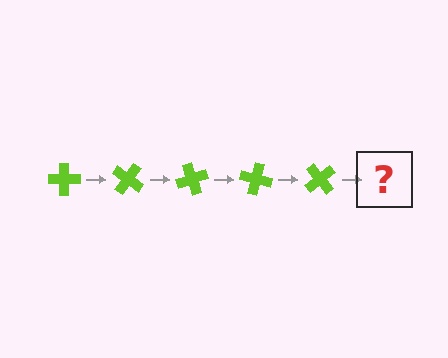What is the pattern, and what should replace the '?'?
The pattern is that the cross rotates 35 degrees each step. The '?' should be a lime cross rotated 175 degrees.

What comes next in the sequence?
The next element should be a lime cross rotated 175 degrees.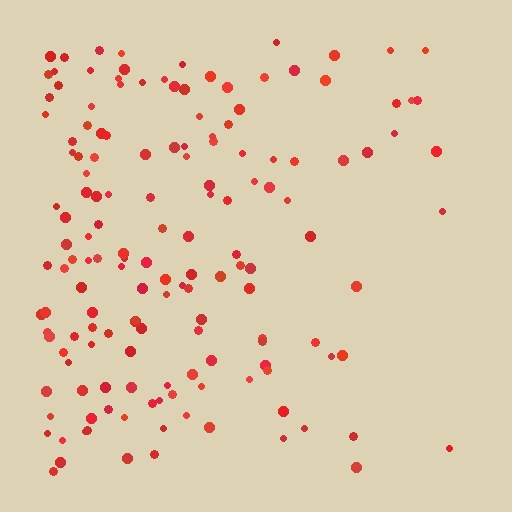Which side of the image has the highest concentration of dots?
The left.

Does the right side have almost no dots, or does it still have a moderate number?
Still a moderate number, just noticeably fewer than the left.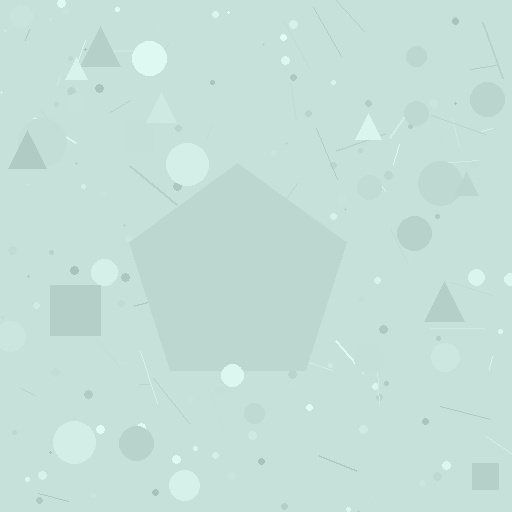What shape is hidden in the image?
A pentagon is hidden in the image.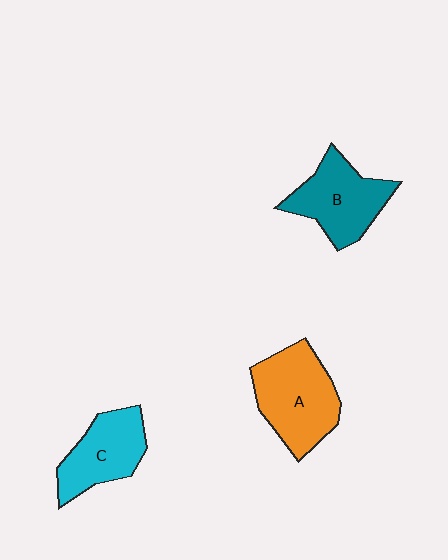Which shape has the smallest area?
Shape C (cyan).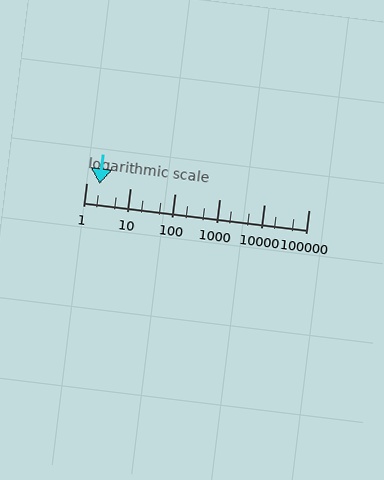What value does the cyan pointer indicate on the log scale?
The pointer indicates approximately 2.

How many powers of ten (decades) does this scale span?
The scale spans 5 decades, from 1 to 100000.